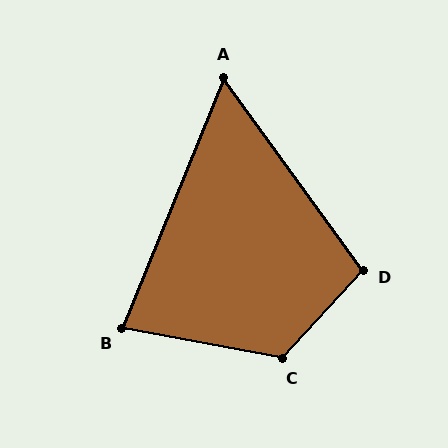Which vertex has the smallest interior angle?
A, at approximately 58 degrees.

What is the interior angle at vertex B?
Approximately 78 degrees (acute).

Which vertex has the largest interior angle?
C, at approximately 122 degrees.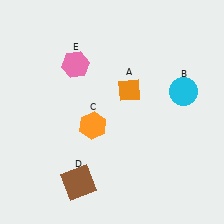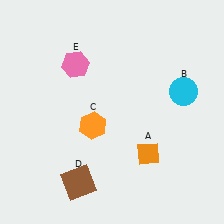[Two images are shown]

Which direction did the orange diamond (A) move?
The orange diamond (A) moved down.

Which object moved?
The orange diamond (A) moved down.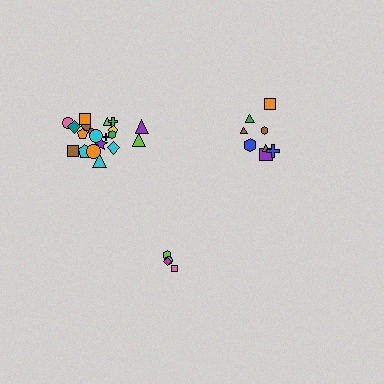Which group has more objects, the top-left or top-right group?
The top-left group.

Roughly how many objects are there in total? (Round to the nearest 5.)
Roughly 35 objects in total.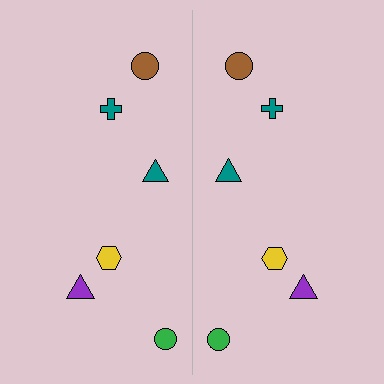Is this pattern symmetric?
Yes, this pattern has bilateral (reflection) symmetry.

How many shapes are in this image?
There are 12 shapes in this image.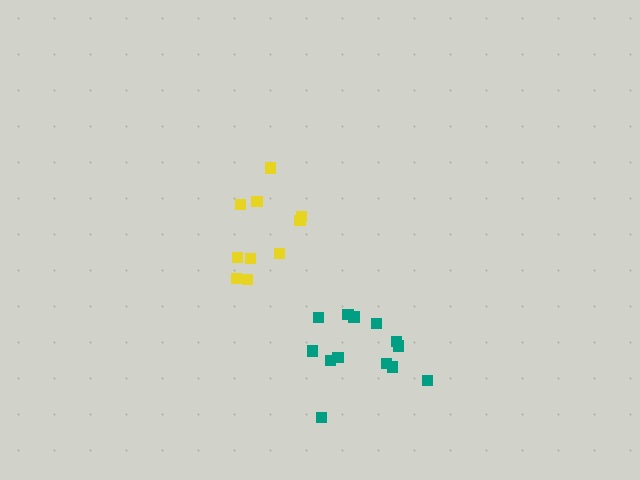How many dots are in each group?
Group 1: 14 dots, Group 2: 10 dots (24 total).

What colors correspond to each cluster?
The clusters are colored: teal, yellow.